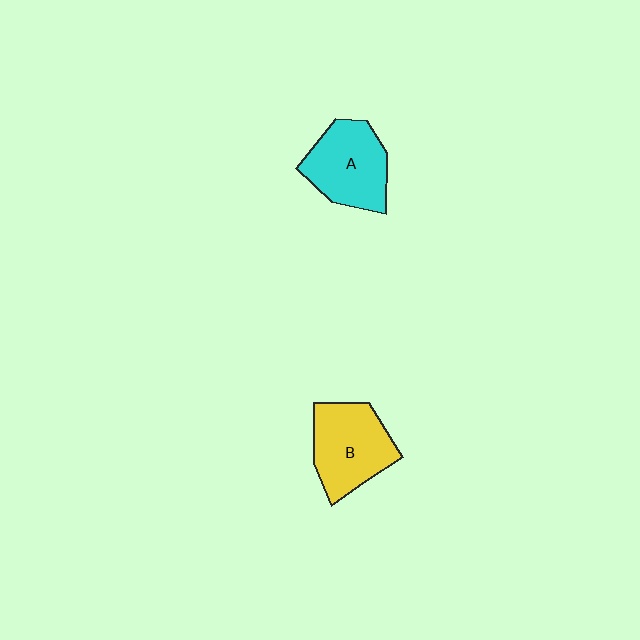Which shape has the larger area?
Shape B (yellow).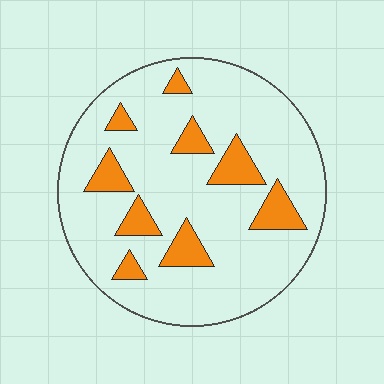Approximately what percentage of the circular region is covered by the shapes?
Approximately 15%.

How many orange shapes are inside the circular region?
9.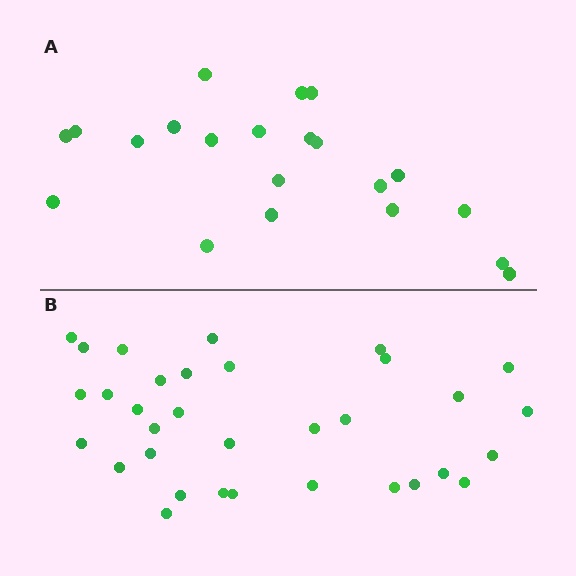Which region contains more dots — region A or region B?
Region B (the bottom region) has more dots.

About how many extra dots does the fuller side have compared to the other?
Region B has roughly 12 or so more dots than region A.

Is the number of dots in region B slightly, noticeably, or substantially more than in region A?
Region B has substantially more. The ratio is roughly 1.6 to 1.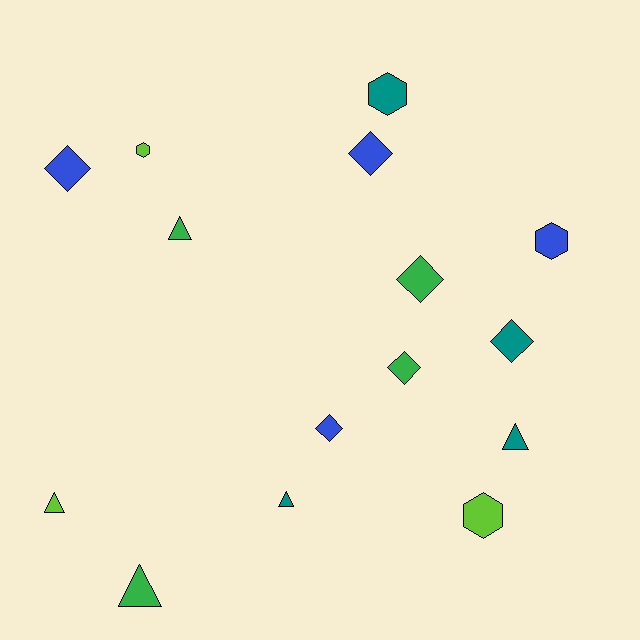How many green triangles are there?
There are 2 green triangles.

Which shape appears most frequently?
Diamond, with 6 objects.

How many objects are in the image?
There are 15 objects.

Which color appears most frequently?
Teal, with 4 objects.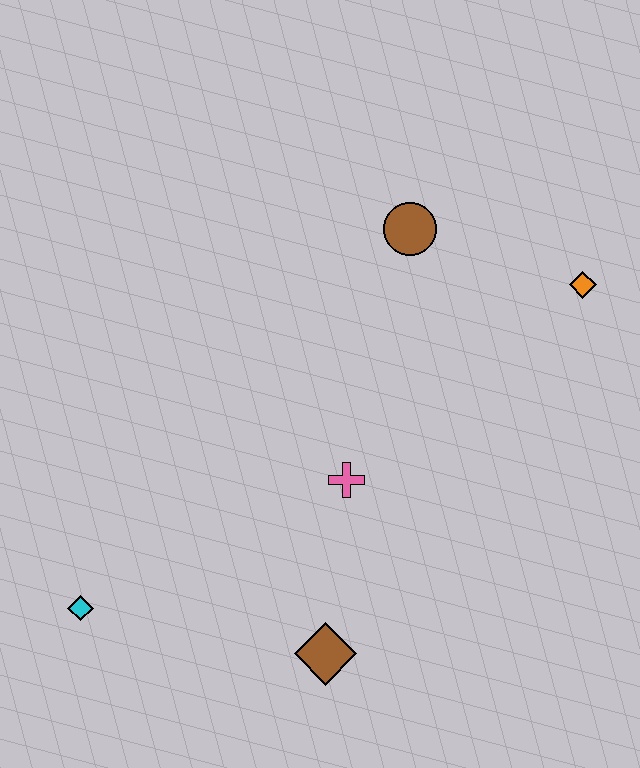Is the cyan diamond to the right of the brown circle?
No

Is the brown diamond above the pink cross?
No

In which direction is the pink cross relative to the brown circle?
The pink cross is below the brown circle.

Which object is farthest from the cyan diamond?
The orange diamond is farthest from the cyan diamond.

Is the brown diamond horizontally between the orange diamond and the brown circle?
No